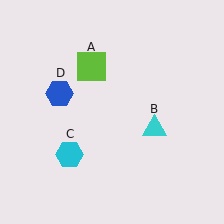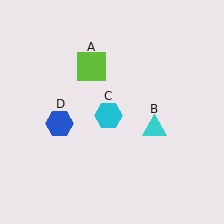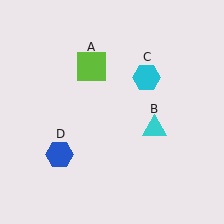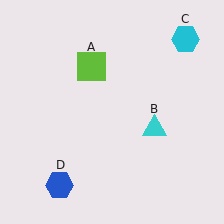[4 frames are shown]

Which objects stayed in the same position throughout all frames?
Lime square (object A) and cyan triangle (object B) remained stationary.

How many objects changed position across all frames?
2 objects changed position: cyan hexagon (object C), blue hexagon (object D).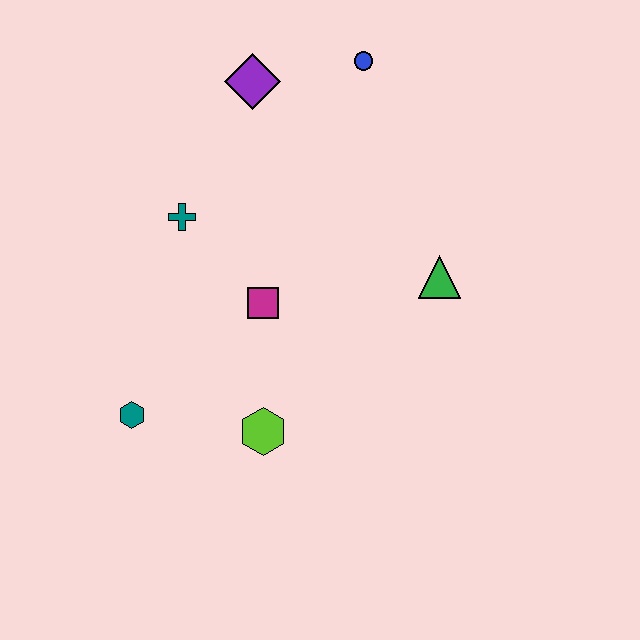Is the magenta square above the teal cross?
No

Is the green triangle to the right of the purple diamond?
Yes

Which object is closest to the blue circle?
The purple diamond is closest to the blue circle.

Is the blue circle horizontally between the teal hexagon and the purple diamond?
No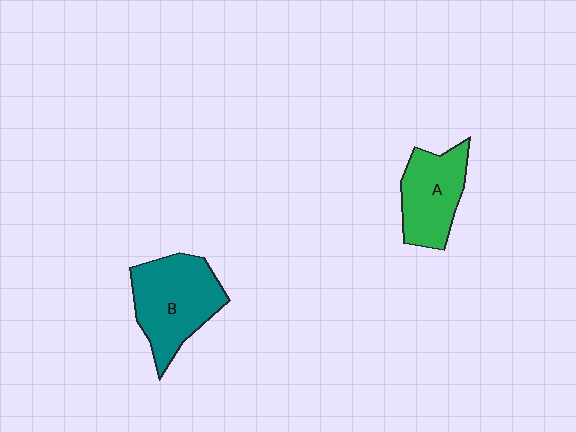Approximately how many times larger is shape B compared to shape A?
Approximately 1.3 times.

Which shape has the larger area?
Shape B (teal).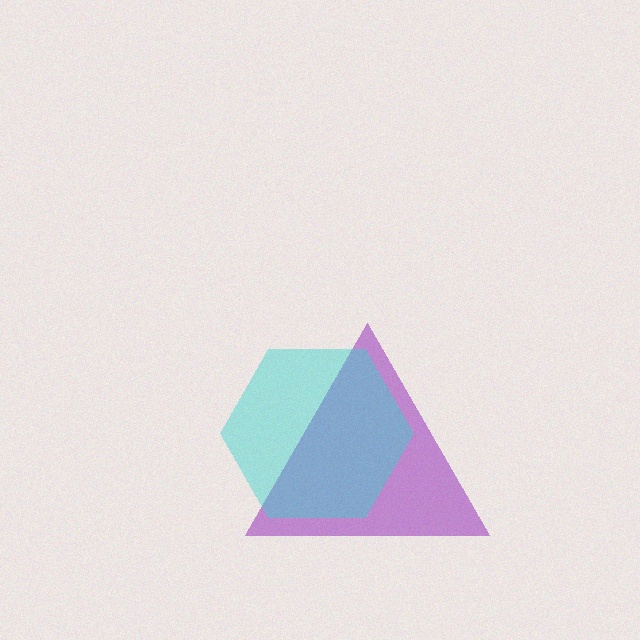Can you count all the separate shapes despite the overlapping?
Yes, there are 2 separate shapes.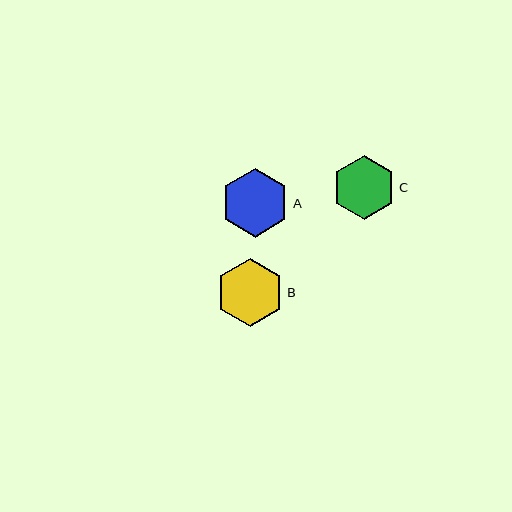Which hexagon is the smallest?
Hexagon C is the smallest with a size of approximately 64 pixels.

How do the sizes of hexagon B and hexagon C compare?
Hexagon B and hexagon C are approximately the same size.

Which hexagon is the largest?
Hexagon A is the largest with a size of approximately 69 pixels.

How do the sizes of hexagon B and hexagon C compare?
Hexagon B and hexagon C are approximately the same size.